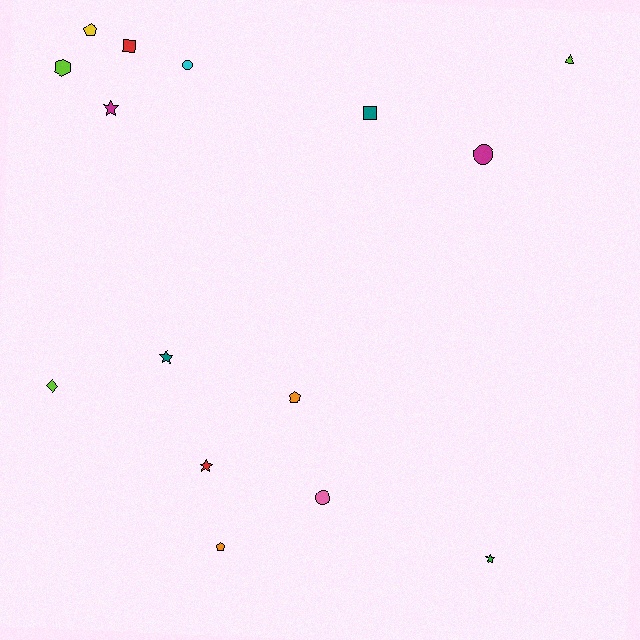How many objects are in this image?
There are 15 objects.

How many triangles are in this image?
There is 1 triangle.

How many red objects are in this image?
There are 2 red objects.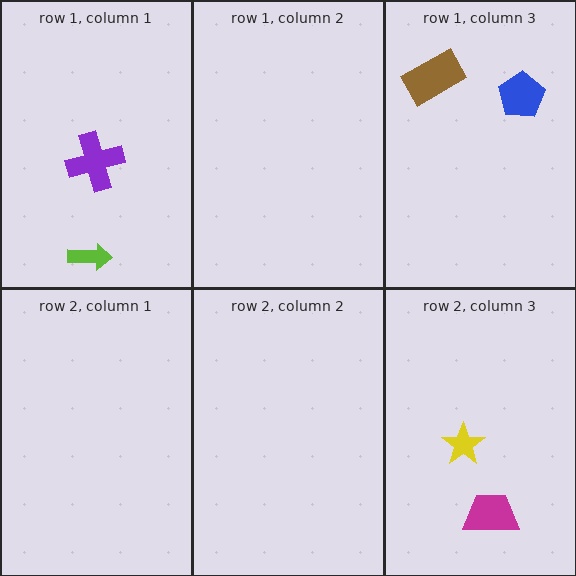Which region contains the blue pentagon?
The row 1, column 3 region.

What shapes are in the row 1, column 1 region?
The lime arrow, the purple cross.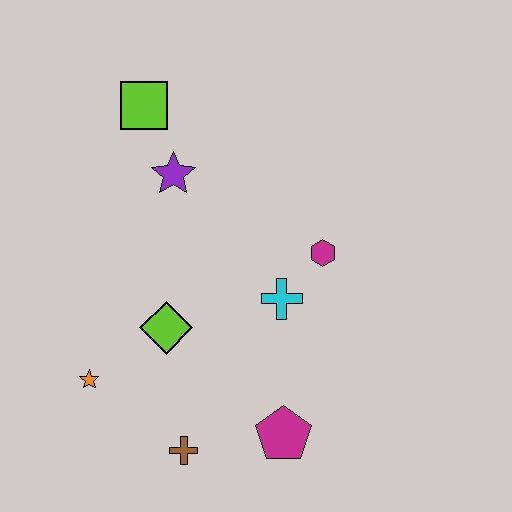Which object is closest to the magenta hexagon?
The cyan cross is closest to the magenta hexagon.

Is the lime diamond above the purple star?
No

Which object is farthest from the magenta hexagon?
The orange star is farthest from the magenta hexagon.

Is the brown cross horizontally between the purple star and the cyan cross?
Yes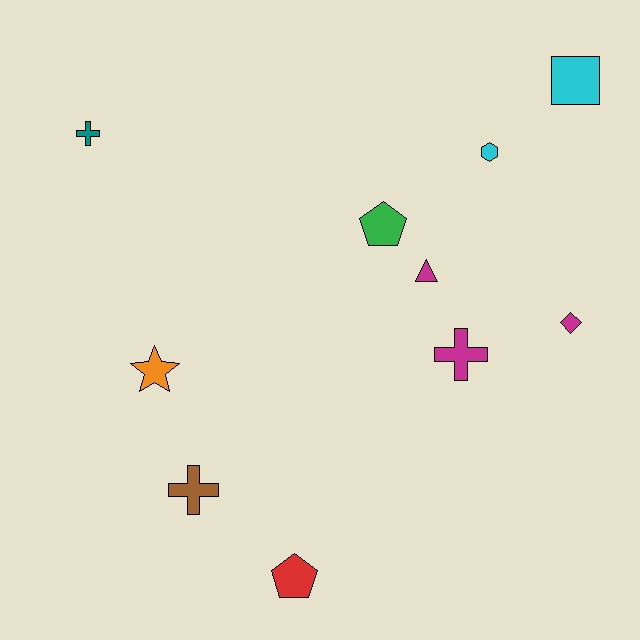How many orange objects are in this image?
There is 1 orange object.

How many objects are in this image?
There are 10 objects.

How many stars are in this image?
There is 1 star.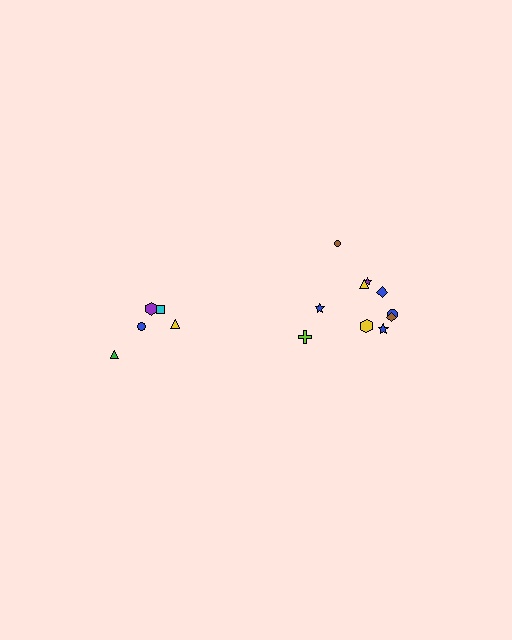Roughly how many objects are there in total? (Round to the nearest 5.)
Roughly 15 objects in total.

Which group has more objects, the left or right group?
The right group.